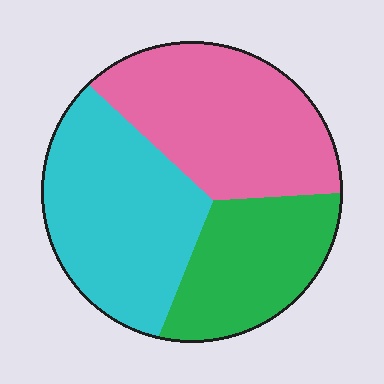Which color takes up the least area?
Green, at roughly 25%.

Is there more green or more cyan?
Cyan.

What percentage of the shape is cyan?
Cyan covers 38% of the shape.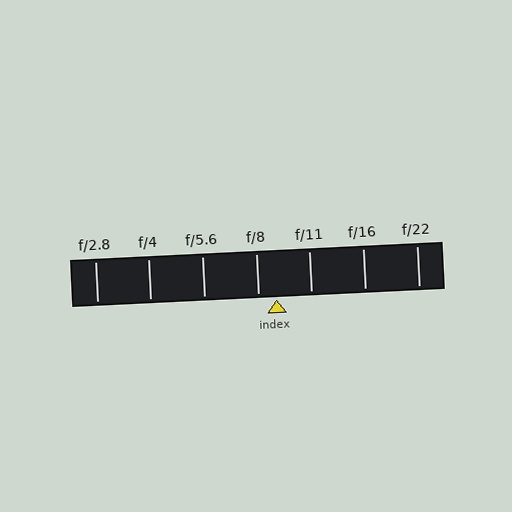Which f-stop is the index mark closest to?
The index mark is closest to f/8.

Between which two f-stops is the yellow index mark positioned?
The index mark is between f/8 and f/11.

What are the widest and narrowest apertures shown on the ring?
The widest aperture shown is f/2.8 and the narrowest is f/22.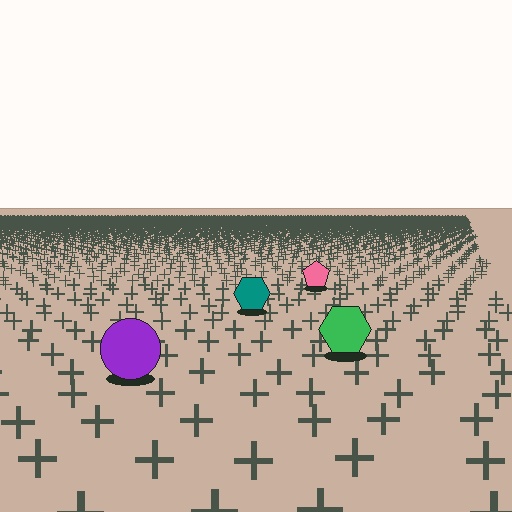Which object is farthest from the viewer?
The pink pentagon is farthest from the viewer. It appears smaller and the ground texture around it is denser.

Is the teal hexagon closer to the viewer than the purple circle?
No. The purple circle is closer — you can tell from the texture gradient: the ground texture is coarser near it.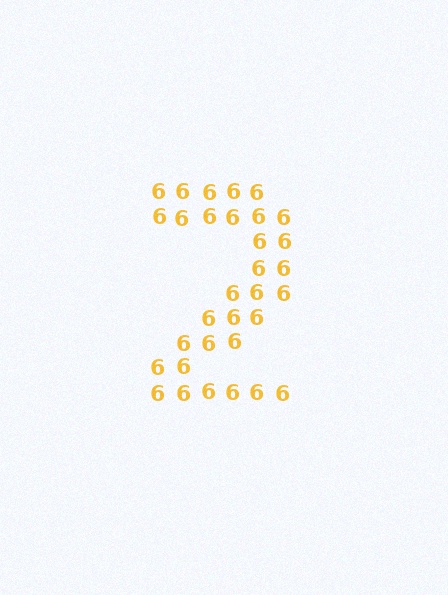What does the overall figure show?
The overall figure shows the digit 2.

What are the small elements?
The small elements are digit 6's.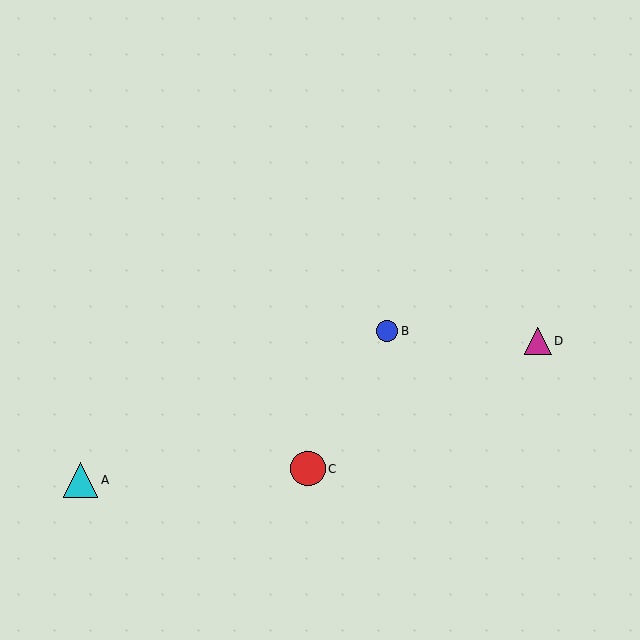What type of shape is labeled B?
Shape B is a blue circle.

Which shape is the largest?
The cyan triangle (labeled A) is the largest.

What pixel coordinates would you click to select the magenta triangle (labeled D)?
Click at (538, 341) to select the magenta triangle D.